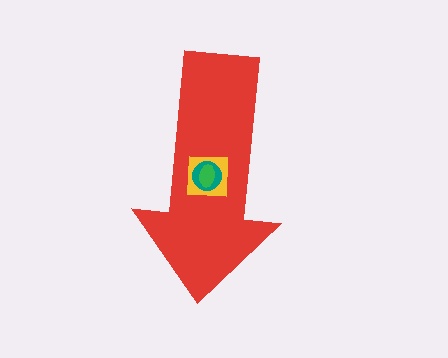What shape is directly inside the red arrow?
The yellow square.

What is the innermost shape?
The green ellipse.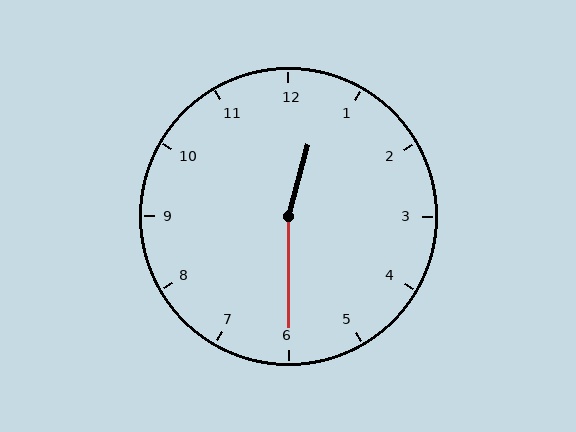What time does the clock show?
12:30.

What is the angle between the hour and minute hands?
Approximately 165 degrees.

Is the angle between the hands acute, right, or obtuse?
It is obtuse.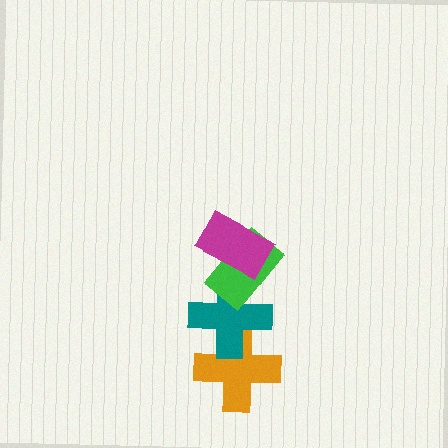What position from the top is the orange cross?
The orange cross is 4th from the top.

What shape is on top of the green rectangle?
The magenta rectangle is on top of the green rectangle.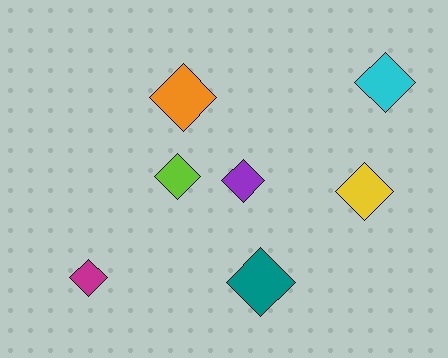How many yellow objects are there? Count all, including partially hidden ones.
There is 1 yellow object.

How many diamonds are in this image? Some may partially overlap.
There are 7 diamonds.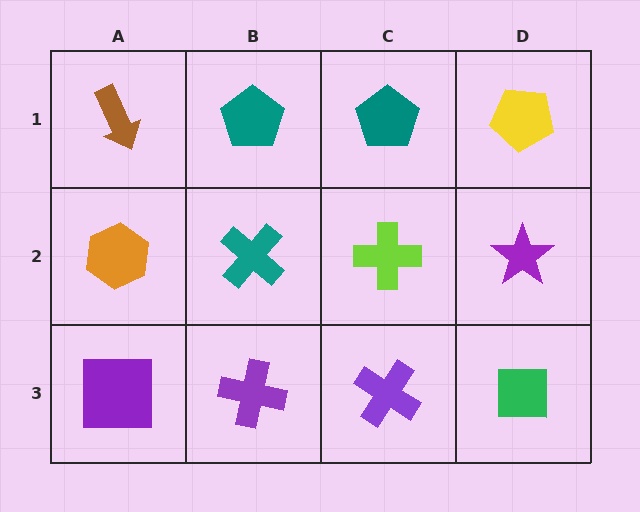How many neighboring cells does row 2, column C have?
4.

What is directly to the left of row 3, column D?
A purple cross.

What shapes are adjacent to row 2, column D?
A yellow pentagon (row 1, column D), a green square (row 3, column D), a lime cross (row 2, column C).